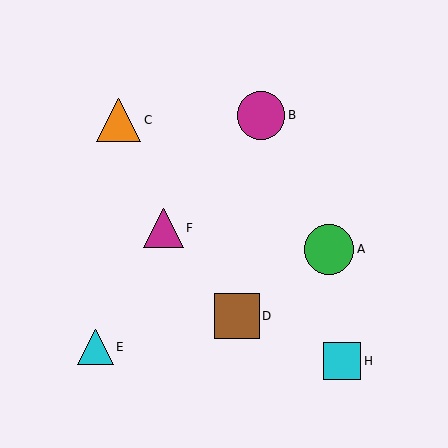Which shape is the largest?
The green circle (labeled A) is the largest.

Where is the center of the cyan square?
The center of the cyan square is at (342, 361).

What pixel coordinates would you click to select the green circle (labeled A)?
Click at (329, 249) to select the green circle A.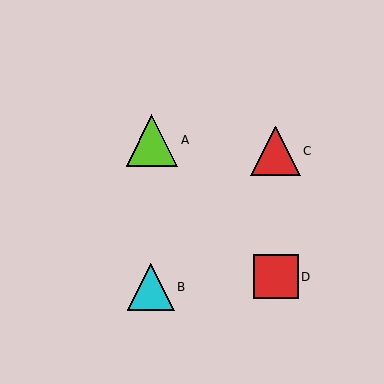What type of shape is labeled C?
Shape C is a red triangle.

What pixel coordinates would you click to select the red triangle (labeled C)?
Click at (275, 151) to select the red triangle C.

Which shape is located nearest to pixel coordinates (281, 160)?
The red triangle (labeled C) at (275, 151) is nearest to that location.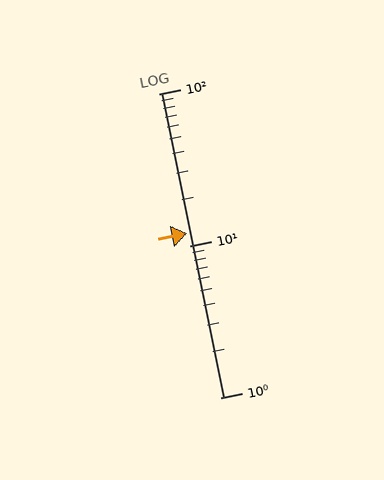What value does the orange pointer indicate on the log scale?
The pointer indicates approximately 12.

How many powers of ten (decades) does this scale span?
The scale spans 2 decades, from 1 to 100.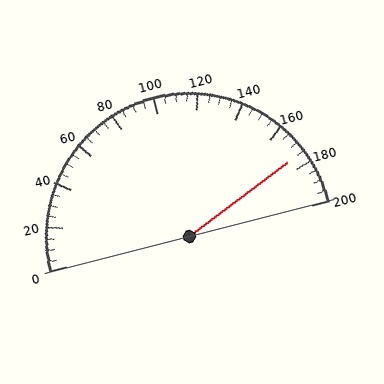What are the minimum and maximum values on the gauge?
The gauge ranges from 0 to 200.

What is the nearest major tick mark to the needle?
The nearest major tick mark is 180.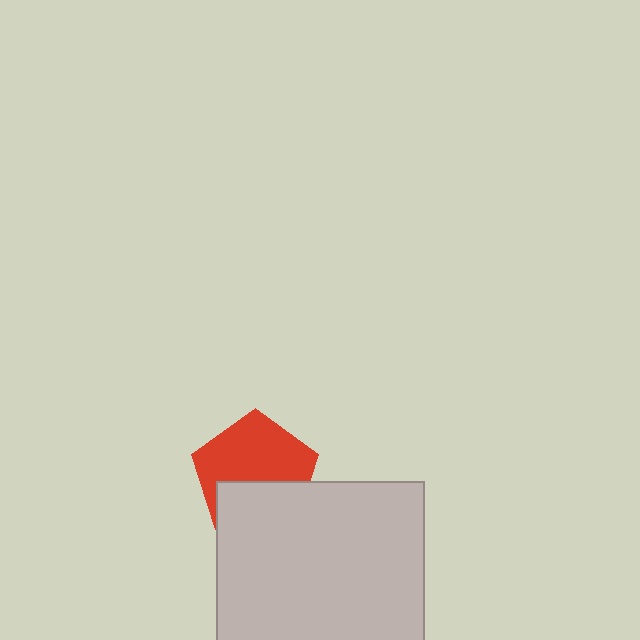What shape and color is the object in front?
The object in front is a light gray rectangle.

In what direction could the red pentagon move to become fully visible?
The red pentagon could move up. That would shift it out from behind the light gray rectangle entirely.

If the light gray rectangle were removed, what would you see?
You would see the complete red pentagon.